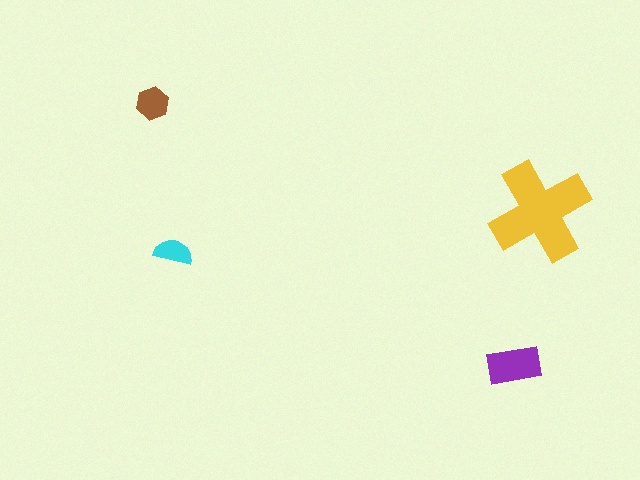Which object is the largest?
The yellow cross.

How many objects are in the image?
There are 4 objects in the image.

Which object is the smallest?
The cyan semicircle.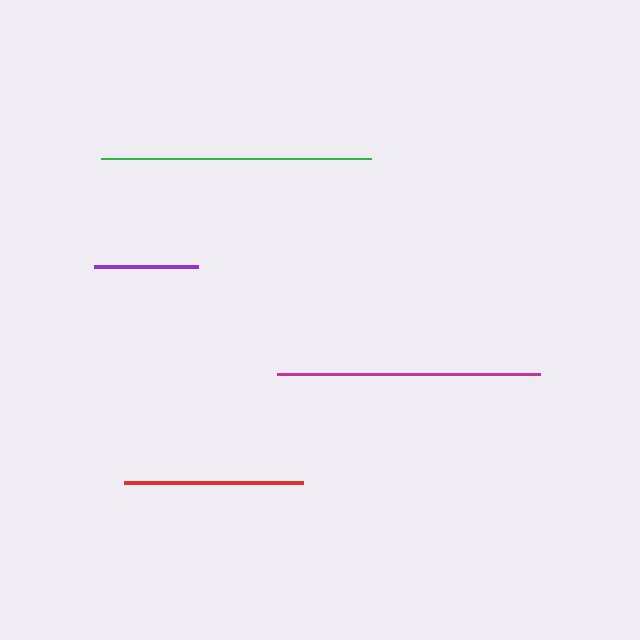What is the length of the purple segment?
The purple segment is approximately 104 pixels long.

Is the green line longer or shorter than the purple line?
The green line is longer than the purple line.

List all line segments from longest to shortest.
From longest to shortest: green, magenta, red, purple.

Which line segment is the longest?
The green line is the longest at approximately 270 pixels.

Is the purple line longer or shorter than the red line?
The red line is longer than the purple line.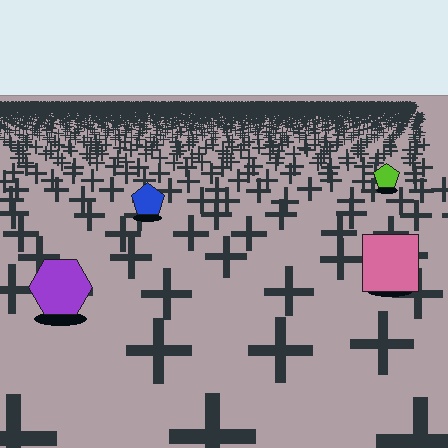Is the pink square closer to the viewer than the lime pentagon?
Yes. The pink square is closer — you can tell from the texture gradient: the ground texture is coarser near it.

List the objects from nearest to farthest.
From nearest to farthest: the purple hexagon, the pink square, the blue pentagon, the lime pentagon.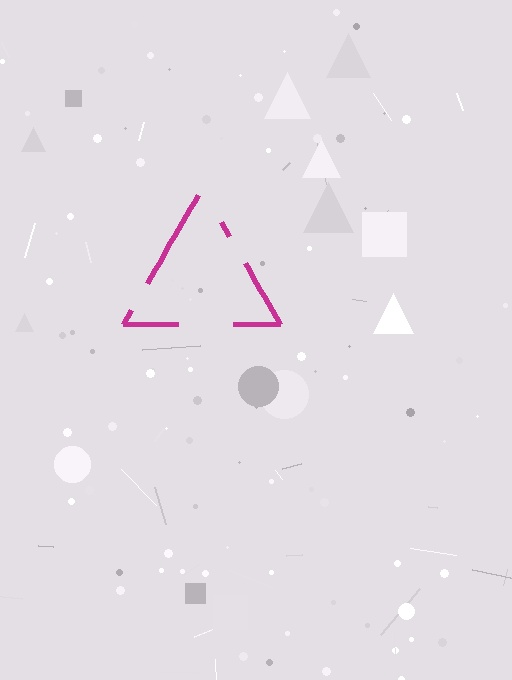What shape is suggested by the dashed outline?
The dashed outline suggests a triangle.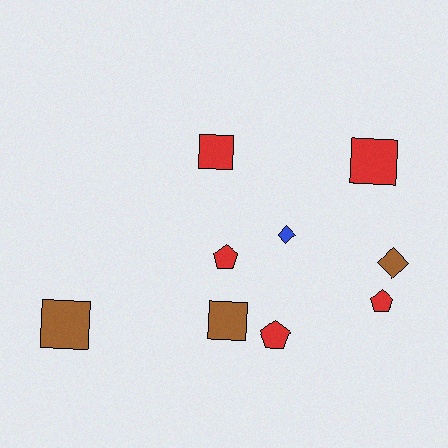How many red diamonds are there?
There are no red diamonds.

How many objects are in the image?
There are 9 objects.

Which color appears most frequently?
Red, with 5 objects.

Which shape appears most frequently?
Square, with 4 objects.